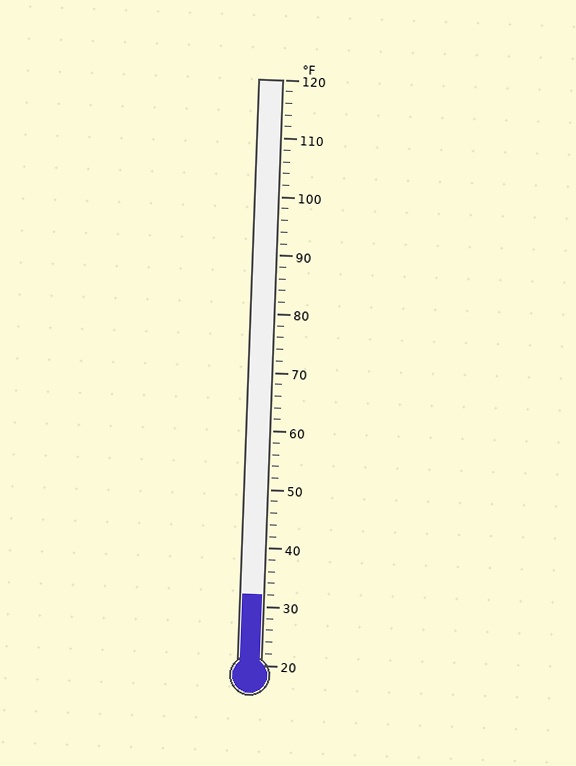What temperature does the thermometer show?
The thermometer shows approximately 32°F.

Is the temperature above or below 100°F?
The temperature is below 100°F.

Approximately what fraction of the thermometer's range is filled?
The thermometer is filled to approximately 10% of its range.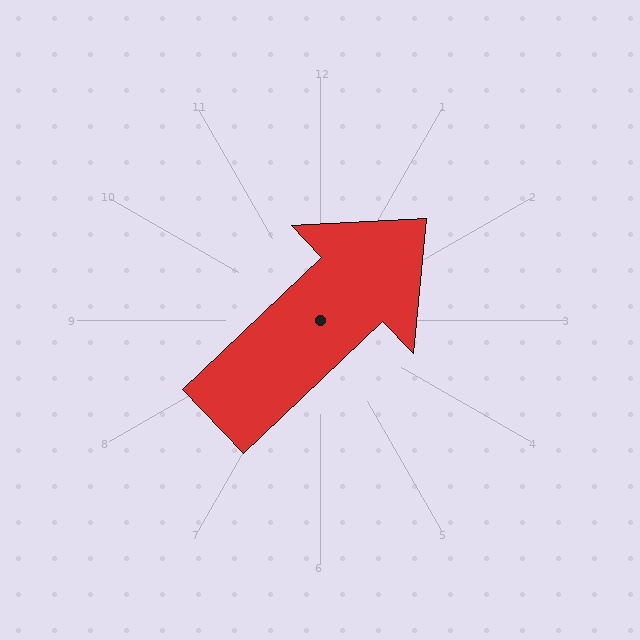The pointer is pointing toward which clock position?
Roughly 2 o'clock.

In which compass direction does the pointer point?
Northeast.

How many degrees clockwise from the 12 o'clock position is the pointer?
Approximately 46 degrees.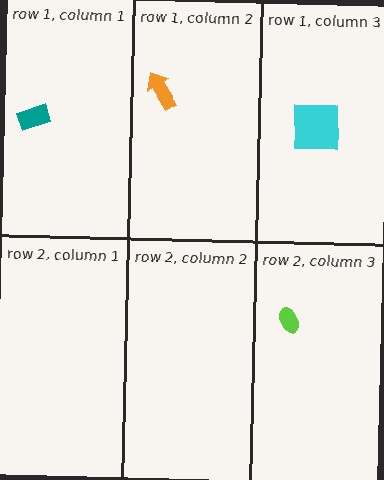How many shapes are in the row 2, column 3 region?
1.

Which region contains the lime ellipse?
The row 2, column 3 region.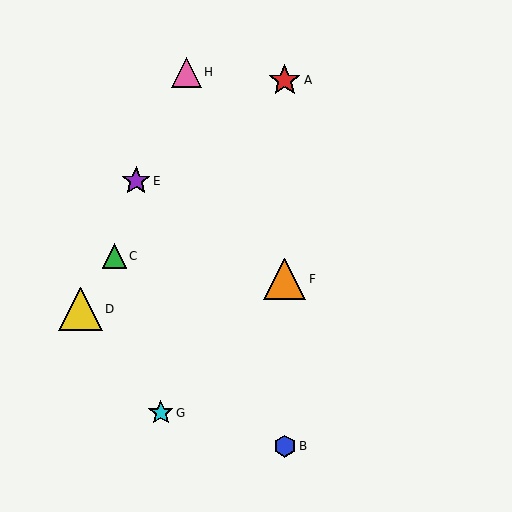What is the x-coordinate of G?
Object G is at x≈161.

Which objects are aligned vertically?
Objects A, B, F are aligned vertically.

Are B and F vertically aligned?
Yes, both are at x≈285.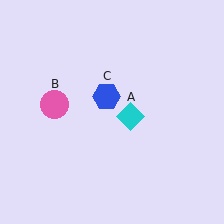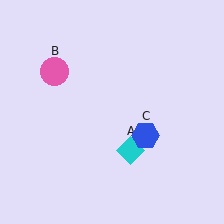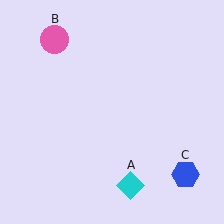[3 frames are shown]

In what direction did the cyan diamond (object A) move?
The cyan diamond (object A) moved down.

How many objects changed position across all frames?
3 objects changed position: cyan diamond (object A), pink circle (object B), blue hexagon (object C).